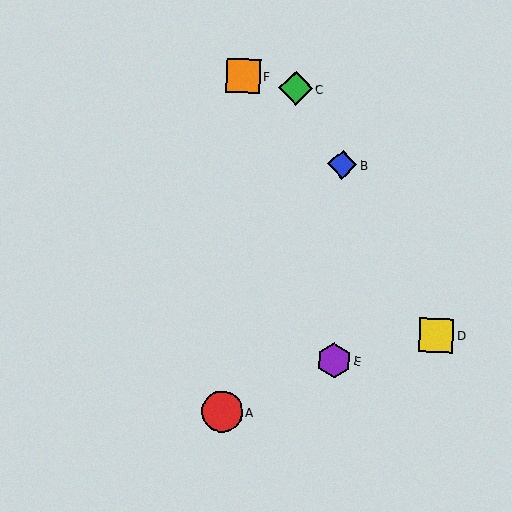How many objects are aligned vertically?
2 objects (B, E) are aligned vertically.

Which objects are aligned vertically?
Objects B, E are aligned vertically.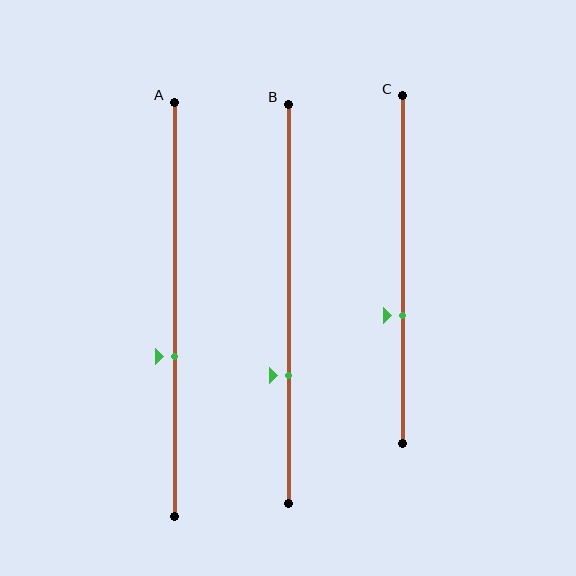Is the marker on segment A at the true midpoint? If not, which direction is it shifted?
No, the marker on segment A is shifted downward by about 12% of the segment length.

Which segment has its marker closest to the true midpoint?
Segment A has its marker closest to the true midpoint.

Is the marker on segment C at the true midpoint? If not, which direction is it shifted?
No, the marker on segment C is shifted downward by about 13% of the segment length.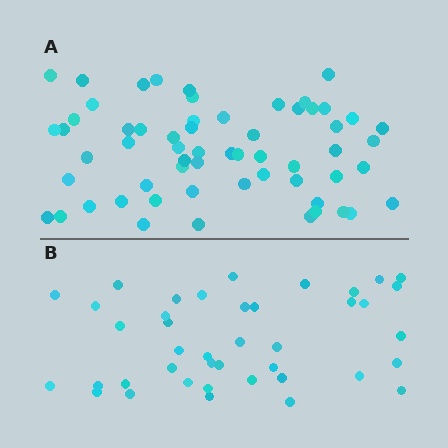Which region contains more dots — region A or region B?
Region A (the top region) has more dots.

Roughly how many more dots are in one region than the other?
Region A has approximately 20 more dots than region B.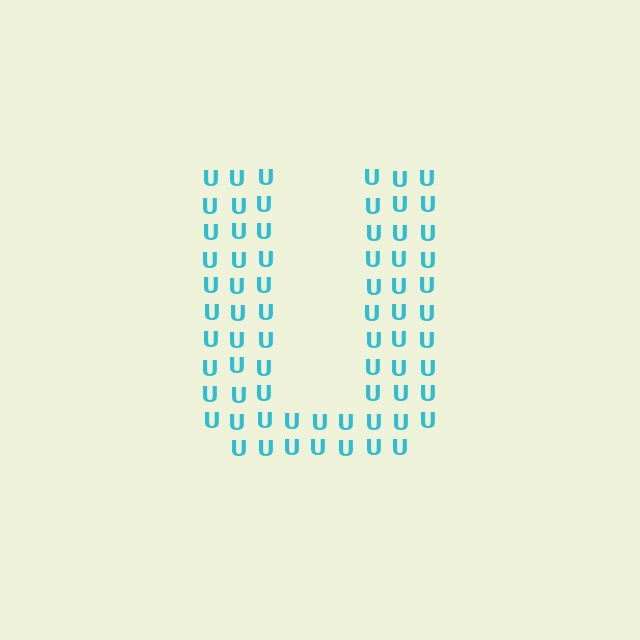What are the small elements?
The small elements are letter U's.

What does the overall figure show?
The overall figure shows the letter U.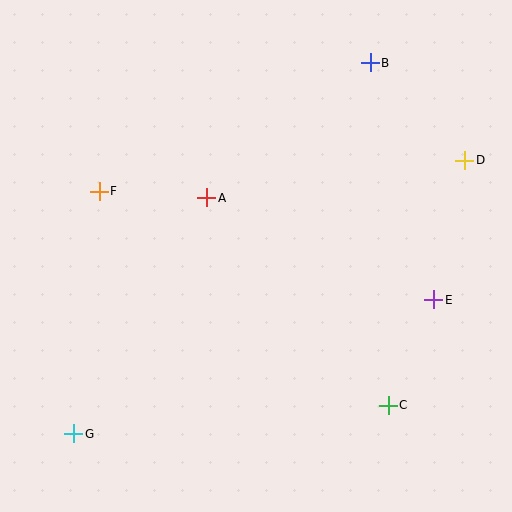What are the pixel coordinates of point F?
Point F is at (99, 191).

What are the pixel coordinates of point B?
Point B is at (370, 63).